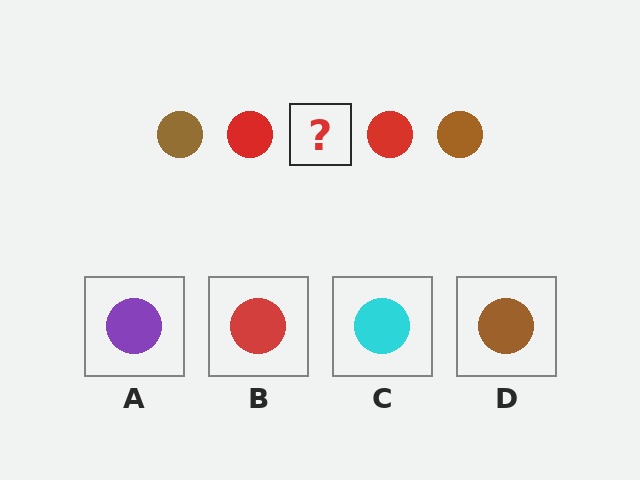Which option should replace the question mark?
Option D.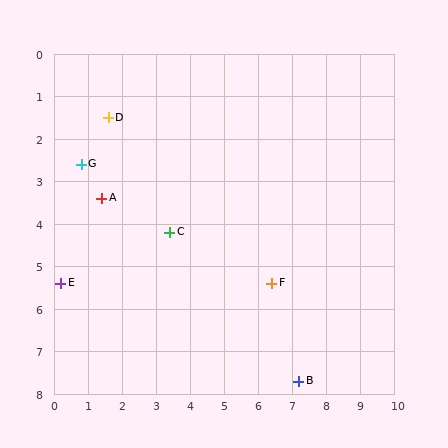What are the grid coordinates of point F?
Point F is at approximately (6.4, 5.4).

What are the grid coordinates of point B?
Point B is at approximately (7.2, 7.7).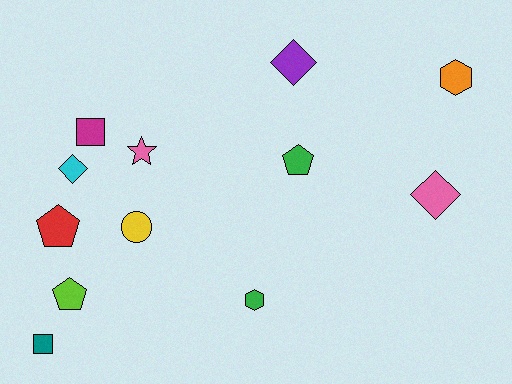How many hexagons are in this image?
There are 2 hexagons.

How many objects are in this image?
There are 12 objects.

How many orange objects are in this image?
There is 1 orange object.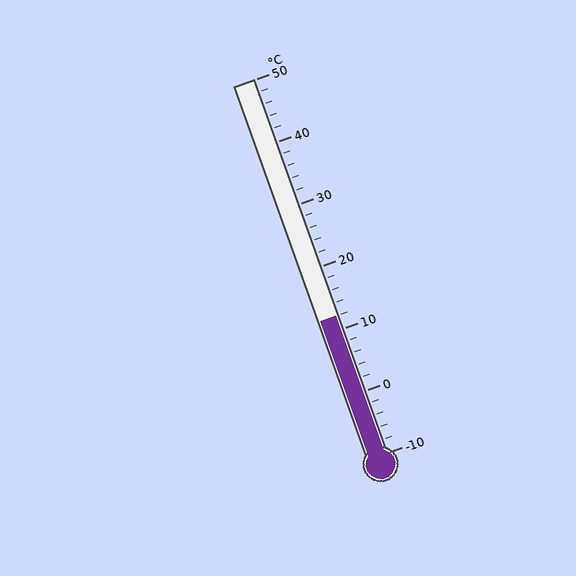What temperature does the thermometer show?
The thermometer shows approximately 12°C.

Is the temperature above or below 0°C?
The temperature is above 0°C.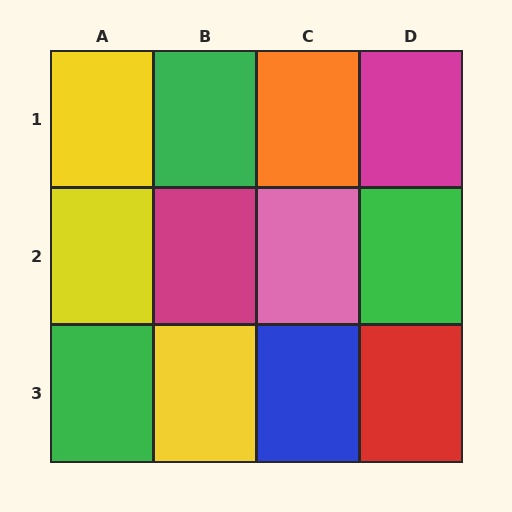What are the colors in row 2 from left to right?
Yellow, magenta, pink, green.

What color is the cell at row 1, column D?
Magenta.